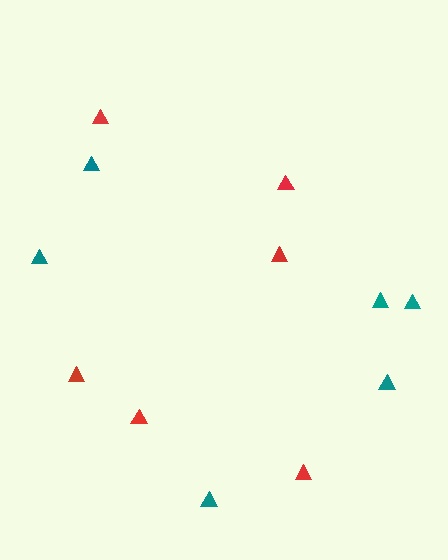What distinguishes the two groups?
There are 2 groups: one group of teal triangles (6) and one group of red triangles (6).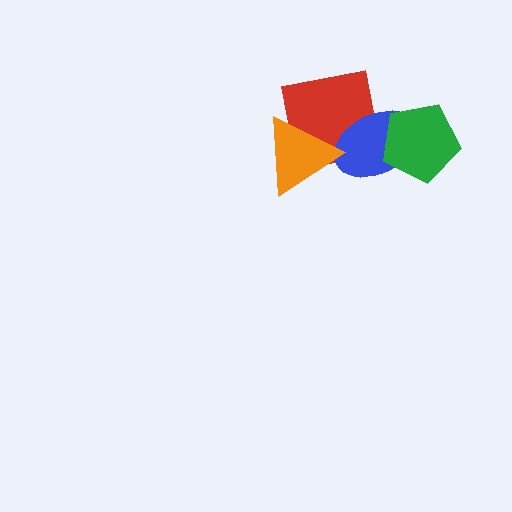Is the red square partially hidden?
Yes, it is partially covered by another shape.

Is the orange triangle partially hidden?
No, no other shape covers it.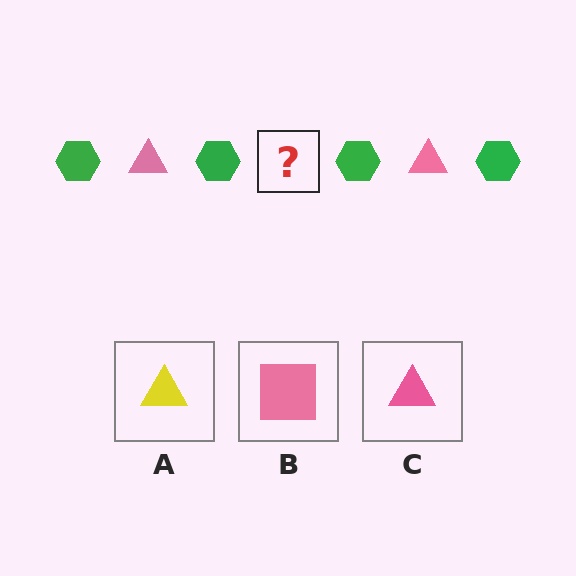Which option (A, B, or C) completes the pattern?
C.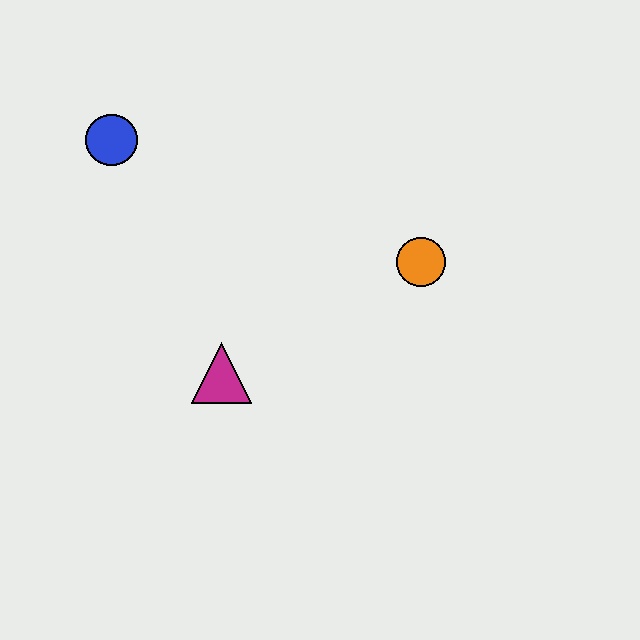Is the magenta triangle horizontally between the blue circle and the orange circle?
Yes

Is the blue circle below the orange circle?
No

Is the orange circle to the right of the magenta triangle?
Yes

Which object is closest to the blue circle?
The magenta triangle is closest to the blue circle.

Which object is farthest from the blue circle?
The orange circle is farthest from the blue circle.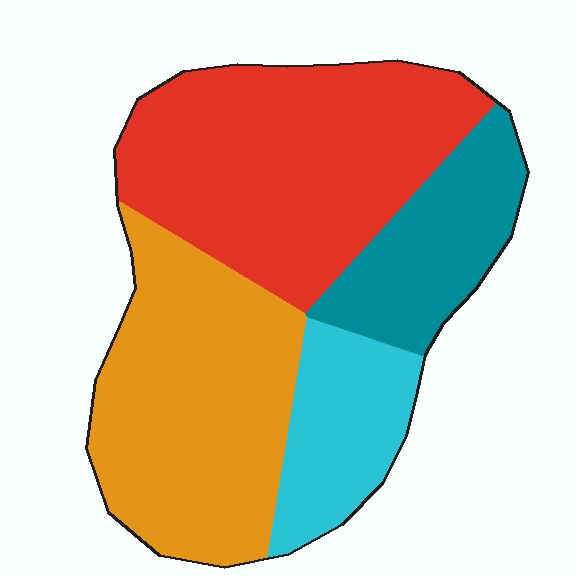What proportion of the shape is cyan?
Cyan covers about 15% of the shape.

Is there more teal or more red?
Red.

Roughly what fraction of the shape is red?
Red covers 37% of the shape.